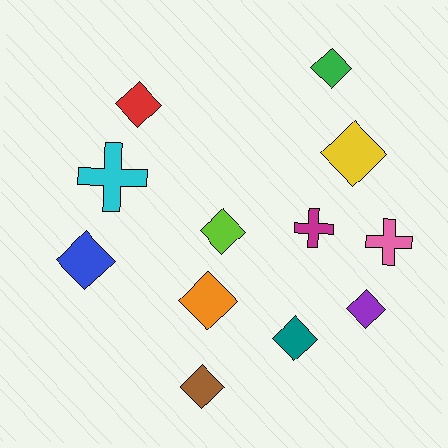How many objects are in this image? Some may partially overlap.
There are 12 objects.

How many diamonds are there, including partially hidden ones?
There are 9 diamonds.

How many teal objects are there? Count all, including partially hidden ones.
There is 1 teal object.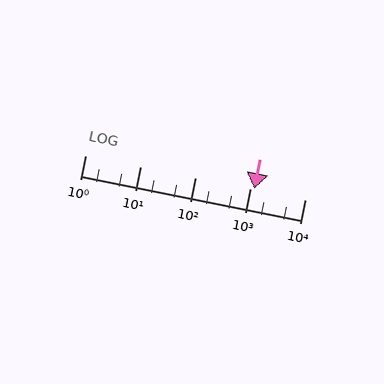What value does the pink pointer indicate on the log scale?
The pointer indicates approximately 1200.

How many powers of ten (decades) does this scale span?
The scale spans 4 decades, from 1 to 10000.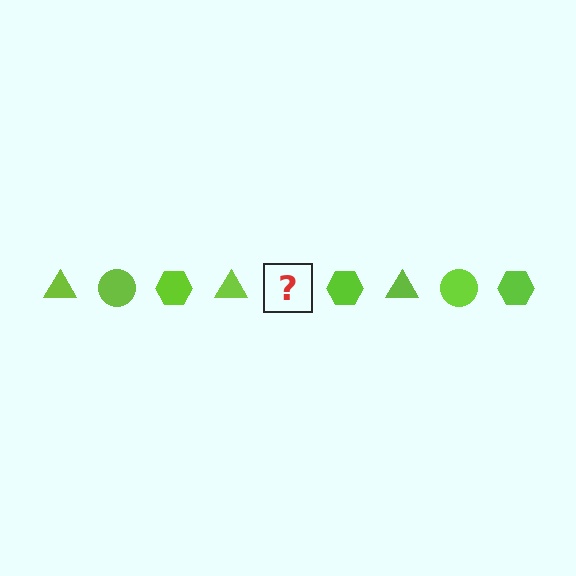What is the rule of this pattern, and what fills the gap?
The rule is that the pattern cycles through triangle, circle, hexagon shapes in lime. The gap should be filled with a lime circle.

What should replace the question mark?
The question mark should be replaced with a lime circle.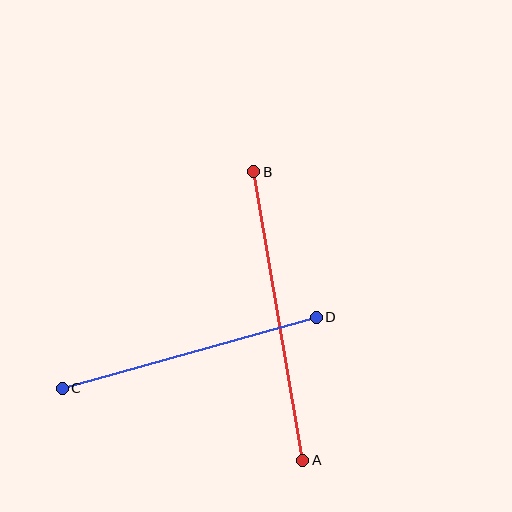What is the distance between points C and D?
The distance is approximately 264 pixels.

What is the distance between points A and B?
The distance is approximately 293 pixels.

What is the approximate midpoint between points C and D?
The midpoint is at approximately (189, 353) pixels.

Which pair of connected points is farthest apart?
Points A and B are farthest apart.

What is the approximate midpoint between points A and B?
The midpoint is at approximately (278, 316) pixels.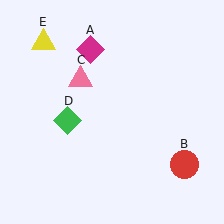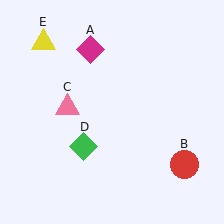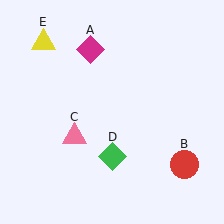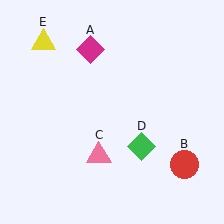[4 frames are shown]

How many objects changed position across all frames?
2 objects changed position: pink triangle (object C), green diamond (object D).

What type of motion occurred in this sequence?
The pink triangle (object C), green diamond (object D) rotated counterclockwise around the center of the scene.